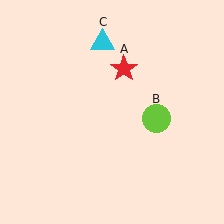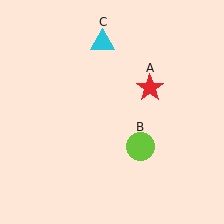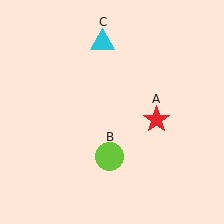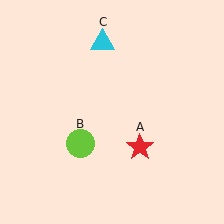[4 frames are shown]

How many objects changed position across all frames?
2 objects changed position: red star (object A), lime circle (object B).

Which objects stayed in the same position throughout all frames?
Cyan triangle (object C) remained stationary.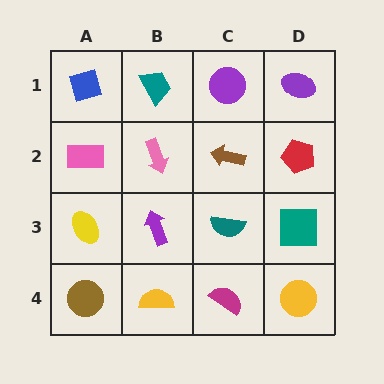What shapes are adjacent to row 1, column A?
A pink rectangle (row 2, column A), a teal trapezoid (row 1, column B).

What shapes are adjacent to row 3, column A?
A pink rectangle (row 2, column A), a brown circle (row 4, column A), a purple arrow (row 3, column B).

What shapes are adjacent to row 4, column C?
A teal semicircle (row 3, column C), a yellow semicircle (row 4, column B), a yellow circle (row 4, column D).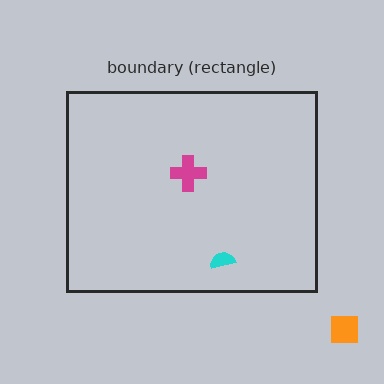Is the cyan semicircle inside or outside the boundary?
Inside.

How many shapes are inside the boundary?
2 inside, 1 outside.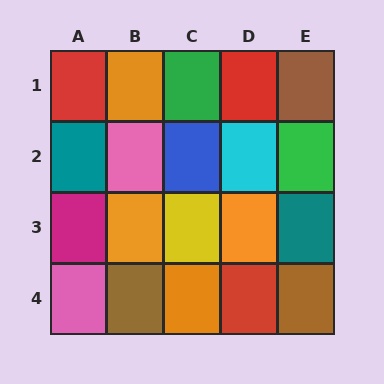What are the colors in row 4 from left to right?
Pink, brown, orange, red, brown.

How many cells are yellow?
1 cell is yellow.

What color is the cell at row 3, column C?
Yellow.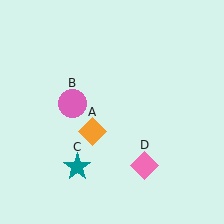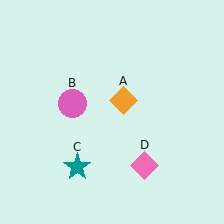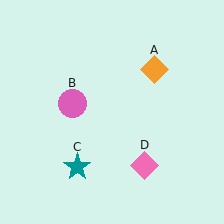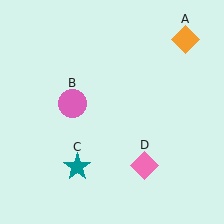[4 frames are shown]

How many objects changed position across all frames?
1 object changed position: orange diamond (object A).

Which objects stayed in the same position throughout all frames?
Pink circle (object B) and teal star (object C) and pink diamond (object D) remained stationary.